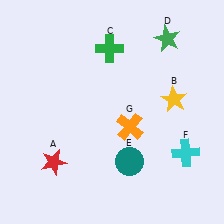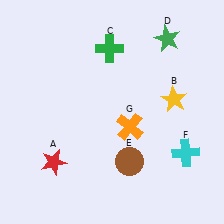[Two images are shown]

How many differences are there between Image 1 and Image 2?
There is 1 difference between the two images.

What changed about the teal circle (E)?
In Image 1, E is teal. In Image 2, it changed to brown.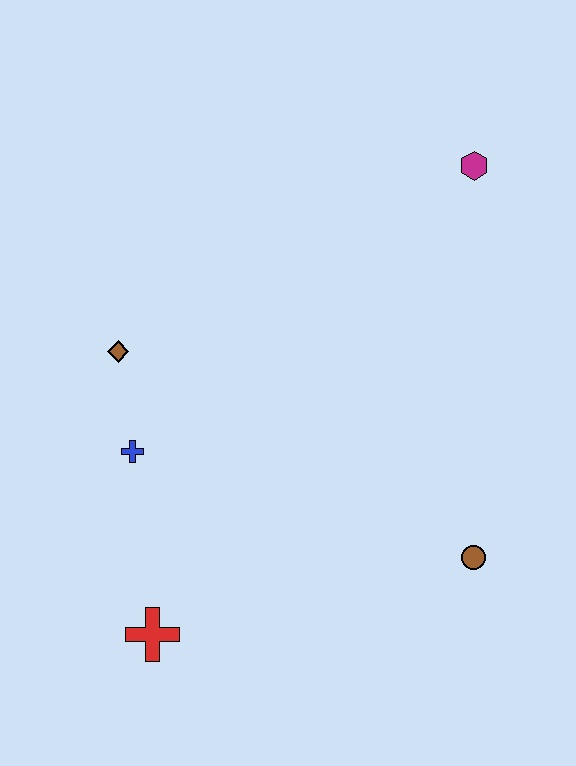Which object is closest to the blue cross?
The brown diamond is closest to the blue cross.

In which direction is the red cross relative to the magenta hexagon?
The red cross is below the magenta hexagon.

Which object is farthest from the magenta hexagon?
The red cross is farthest from the magenta hexagon.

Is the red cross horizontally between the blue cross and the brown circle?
Yes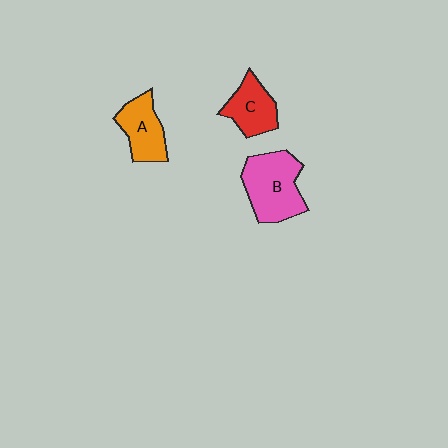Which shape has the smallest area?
Shape C (red).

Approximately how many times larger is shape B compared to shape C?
Approximately 1.6 times.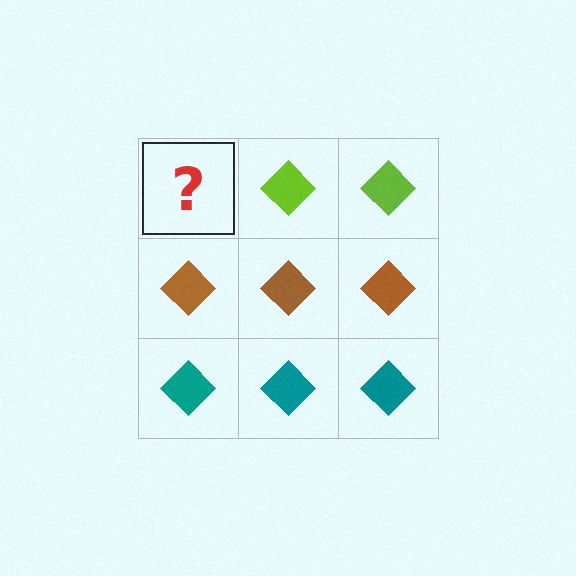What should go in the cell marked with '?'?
The missing cell should contain a lime diamond.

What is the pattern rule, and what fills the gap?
The rule is that each row has a consistent color. The gap should be filled with a lime diamond.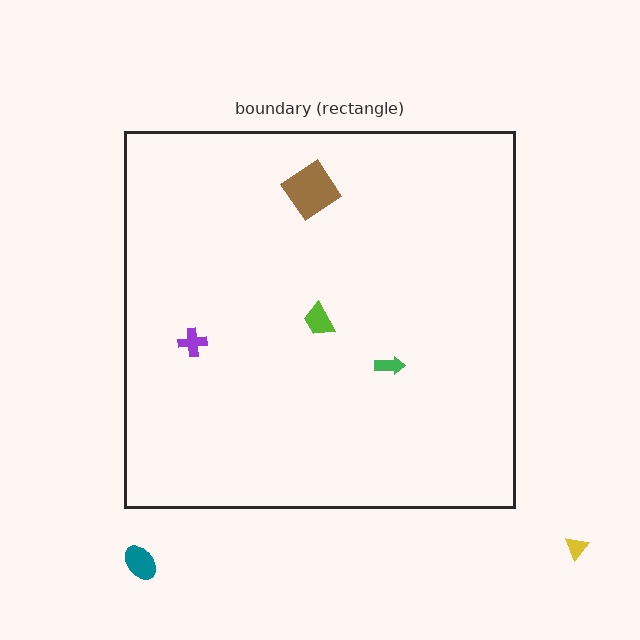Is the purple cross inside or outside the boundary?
Inside.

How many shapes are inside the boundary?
4 inside, 2 outside.